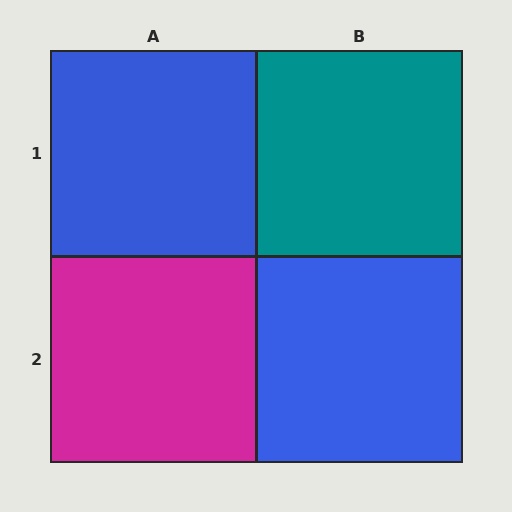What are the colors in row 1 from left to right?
Blue, teal.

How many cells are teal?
1 cell is teal.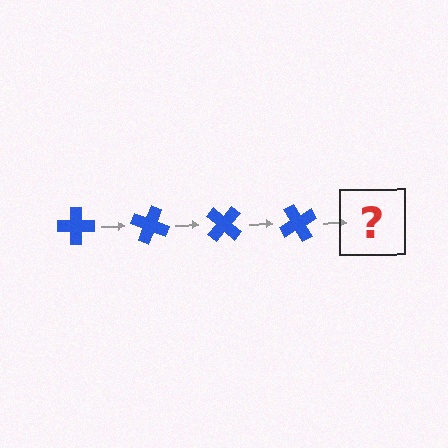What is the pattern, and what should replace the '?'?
The pattern is that the cross rotates 20 degrees each step. The '?' should be a blue cross rotated 80 degrees.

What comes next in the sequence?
The next element should be a blue cross rotated 80 degrees.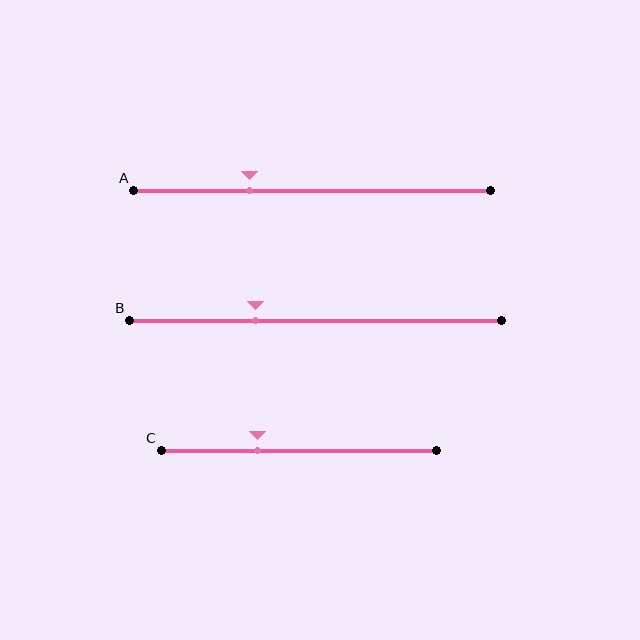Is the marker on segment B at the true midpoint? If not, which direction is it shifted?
No, the marker on segment B is shifted to the left by about 16% of the segment length.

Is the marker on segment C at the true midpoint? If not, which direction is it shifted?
No, the marker on segment C is shifted to the left by about 15% of the segment length.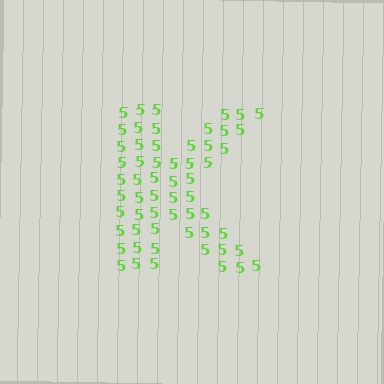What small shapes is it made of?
It is made of small digit 5's.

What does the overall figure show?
The overall figure shows the letter K.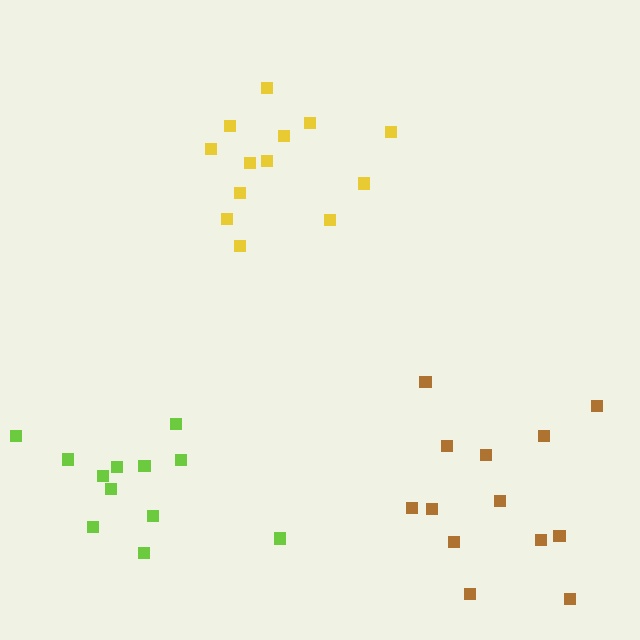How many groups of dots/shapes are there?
There are 3 groups.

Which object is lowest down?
The lime cluster is bottommost.